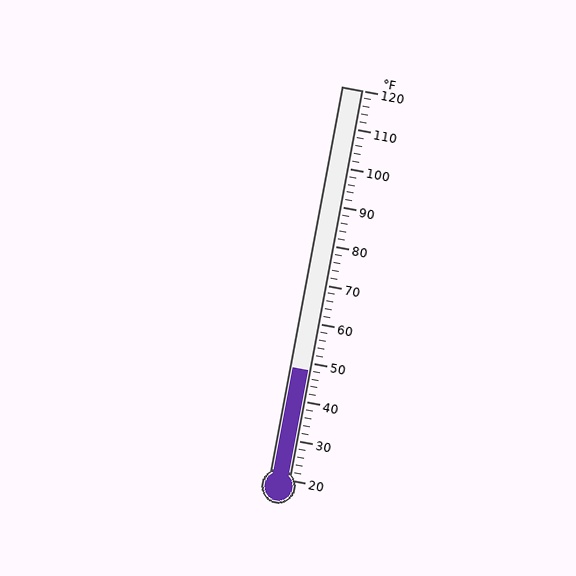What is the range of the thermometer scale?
The thermometer scale ranges from 20°F to 120°F.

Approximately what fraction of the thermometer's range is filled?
The thermometer is filled to approximately 30% of its range.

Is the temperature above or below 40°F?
The temperature is above 40°F.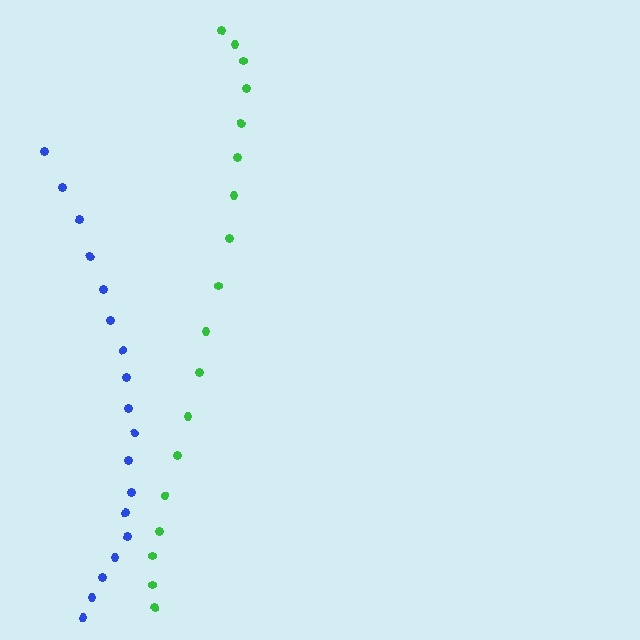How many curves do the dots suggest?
There are 2 distinct paths.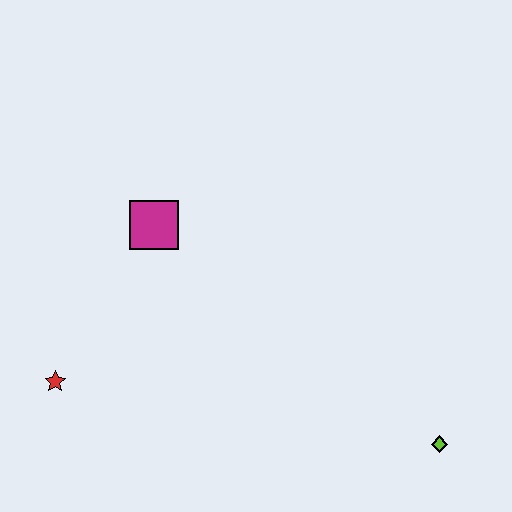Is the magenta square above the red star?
Yes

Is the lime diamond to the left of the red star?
No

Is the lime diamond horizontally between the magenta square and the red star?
No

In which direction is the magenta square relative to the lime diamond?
The magenta square is to the left of the lime diamond.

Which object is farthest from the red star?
The lime diamond is farthest from the red star.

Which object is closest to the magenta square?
The red star is closest to the magenta square.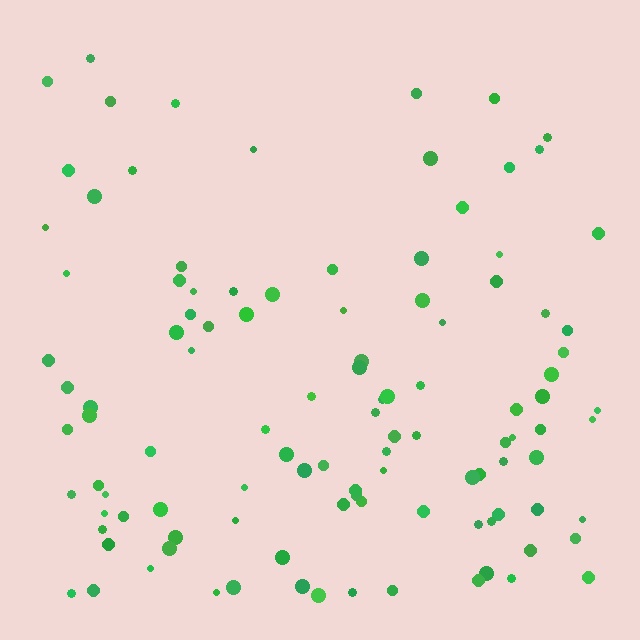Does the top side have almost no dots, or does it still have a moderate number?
Still a moderate number, just noticeably fewer than the bottom.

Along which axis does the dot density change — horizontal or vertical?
Vertical.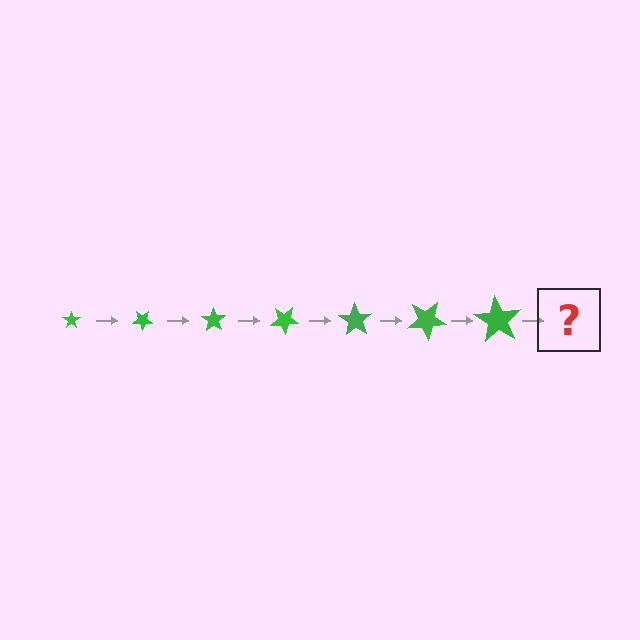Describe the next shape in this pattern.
It should be a star, larger than the previous one and rotated 245 degrees from the start.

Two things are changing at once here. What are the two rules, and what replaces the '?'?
The two rules are that the star grows larger each step and it rotates 35 degrees each step. The '?' should be a star, larger than the previous one and rotated 245 degrees from the start.